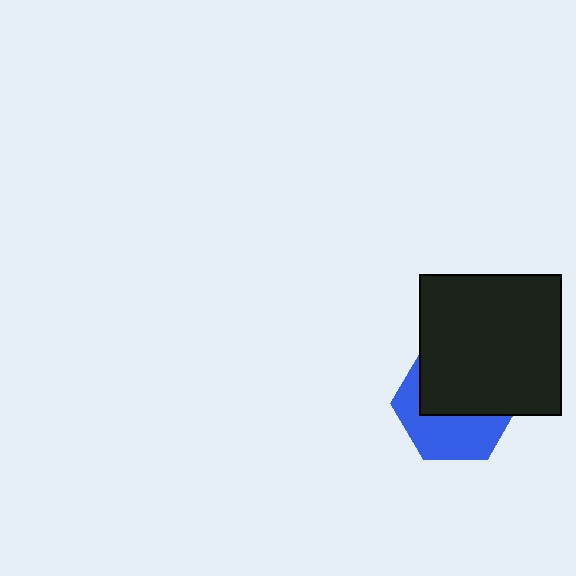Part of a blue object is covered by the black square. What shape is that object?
It is a hexagon.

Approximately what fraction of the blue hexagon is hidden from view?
Roughly 54% of the blue hexagon is hidden behind the black square.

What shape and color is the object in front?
The object in front is a black square.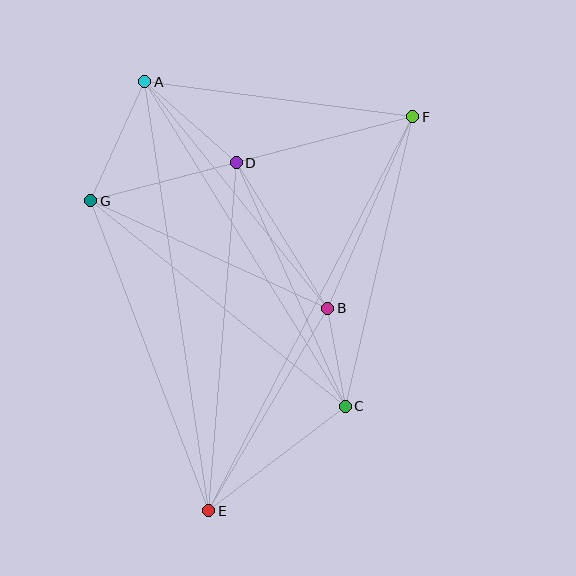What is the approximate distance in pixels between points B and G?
The distance between B and G is approximately 260 pixels.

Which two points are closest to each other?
Points B and C are closest to each other.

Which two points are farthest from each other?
Points E and F are farthest from each other.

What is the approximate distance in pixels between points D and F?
The distance between D and F is approximately 182 pixels.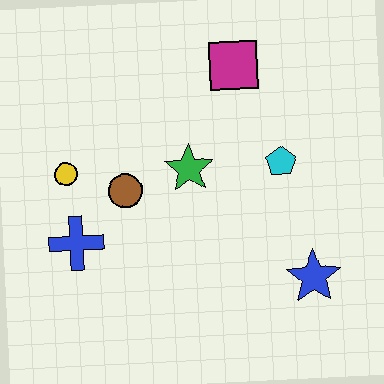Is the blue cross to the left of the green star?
Yes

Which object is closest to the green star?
The brown circle is closest to the green star.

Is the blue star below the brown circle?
Yes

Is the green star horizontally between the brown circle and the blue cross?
No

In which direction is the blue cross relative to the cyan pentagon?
The blue cross is to the left of the cyan pentagon.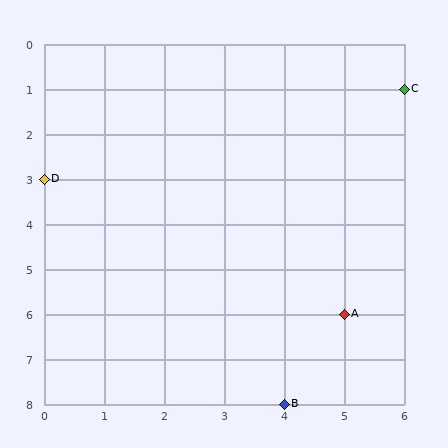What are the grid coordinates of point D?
Point D is at grid coordinates (0, 3).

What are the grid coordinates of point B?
Point B is at grid coordinates (4, 8).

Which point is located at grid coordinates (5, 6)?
Point A is at (5, 6).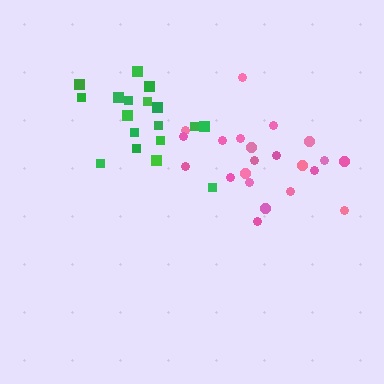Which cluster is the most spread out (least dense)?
Pink.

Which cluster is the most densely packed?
Green.